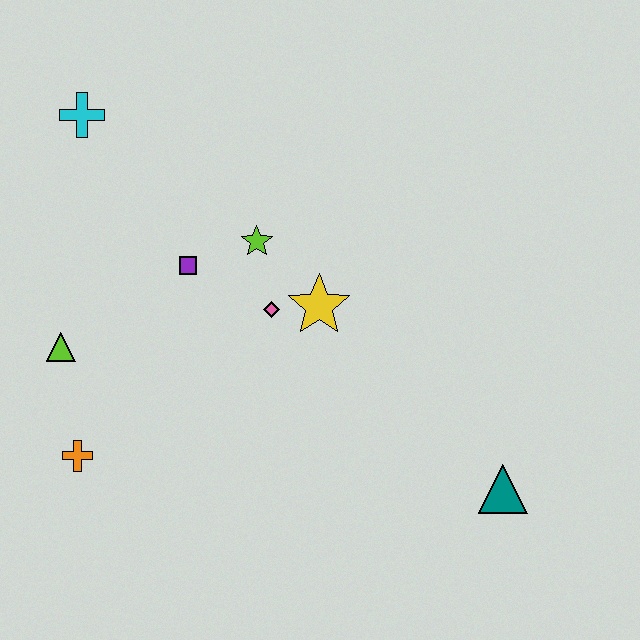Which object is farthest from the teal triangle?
The cyan cross is farthest from the teal triangle.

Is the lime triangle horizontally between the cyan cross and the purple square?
No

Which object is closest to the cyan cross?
The purple square is closest to the cyan cross.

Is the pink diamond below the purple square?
Yes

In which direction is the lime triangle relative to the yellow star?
The lime triangle is to the left of the yellow star.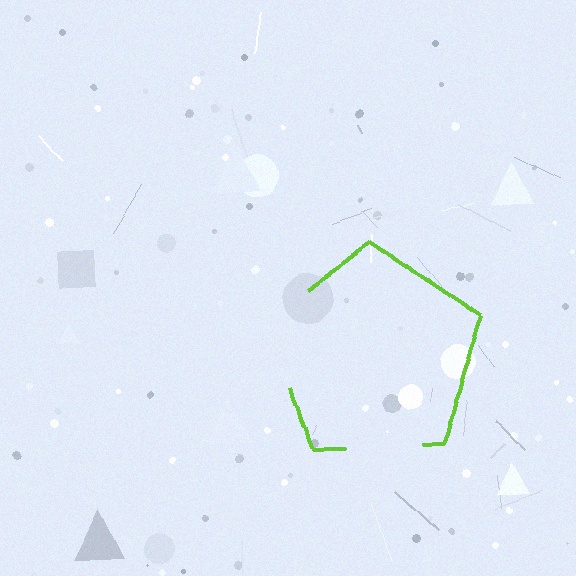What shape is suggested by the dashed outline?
The dashed outline suggests a pentagon.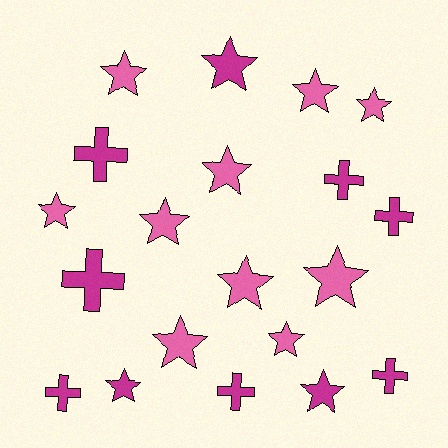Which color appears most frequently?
Magenta, with 10 objects.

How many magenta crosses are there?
There are 7 magenta crosses.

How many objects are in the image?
There are 20 objects.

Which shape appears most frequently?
Star, with 13 objects.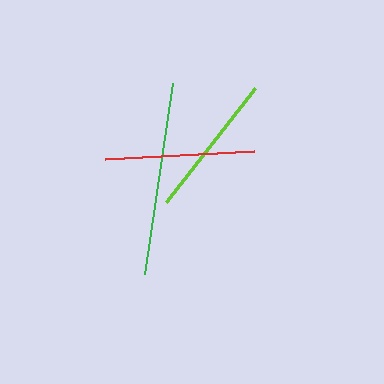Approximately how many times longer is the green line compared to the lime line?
The green line is approximately 1.3 times the length of the lime line.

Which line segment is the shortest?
The lime line is the shortest at approximately 145 pixels.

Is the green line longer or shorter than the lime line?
The green line is longer than the lime line.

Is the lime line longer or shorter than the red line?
The red line is longer than the lime line.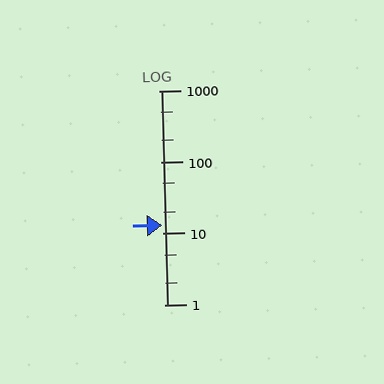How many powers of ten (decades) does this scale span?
The scale spans 3 decades, from 1 to 1000.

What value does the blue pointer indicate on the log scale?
The pointer indicates approximately 13.